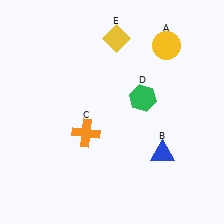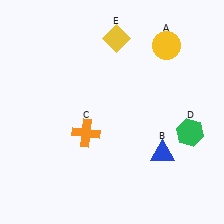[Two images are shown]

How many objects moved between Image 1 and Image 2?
1 object moved between the two images.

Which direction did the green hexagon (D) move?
The green hexagon (D) moved right.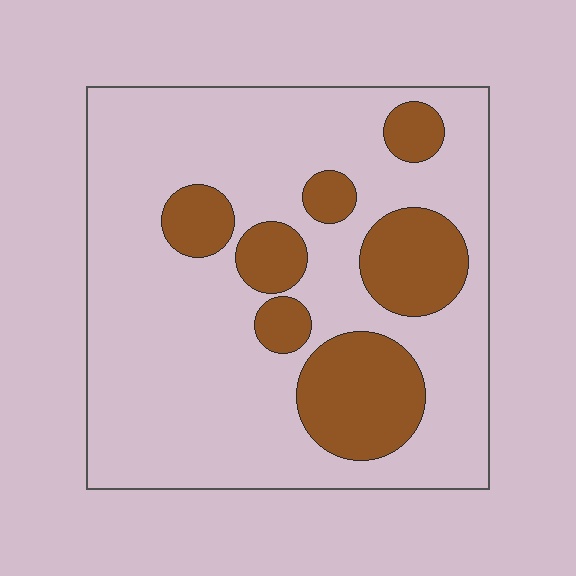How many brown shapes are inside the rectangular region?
7.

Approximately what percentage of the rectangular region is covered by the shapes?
Approximately 25%.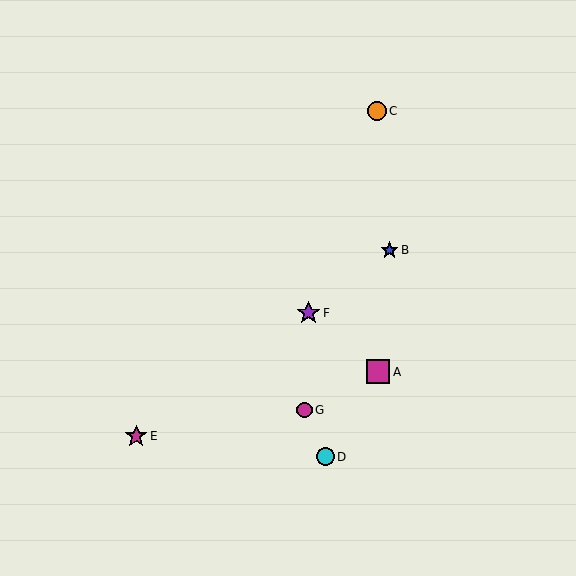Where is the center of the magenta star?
The center of the magenta star is at (136, 436).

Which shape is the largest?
The magenta square (labeled A) is the largest.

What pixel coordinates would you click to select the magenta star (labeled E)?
Click at (136, 436) to select the magenta star E.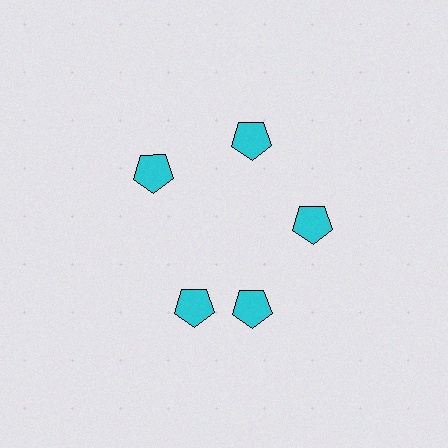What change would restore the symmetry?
The symmetry would be restored by rotating it back into even spacing with its neighbors so that all 5 pentagons sit at equal angles and equal distance from the center.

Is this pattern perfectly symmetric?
No. The 5 cyan pentagons are arranged in a ring, but one element near the 8 o'clock position is rotated out of alignment along the ring, breaking the 5-fold rotational symmetry.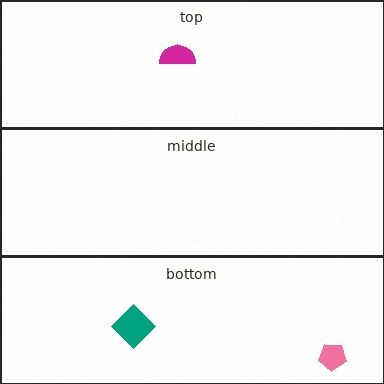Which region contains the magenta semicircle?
The top region.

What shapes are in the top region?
The magenta semicircle.